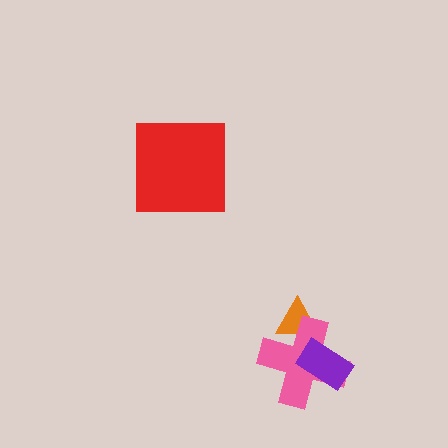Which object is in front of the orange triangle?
The pink cross is in front of the orange triangle.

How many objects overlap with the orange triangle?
1 object overlaps with the orange triangle.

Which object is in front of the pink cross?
The purple rectangle is in front of the pink cross.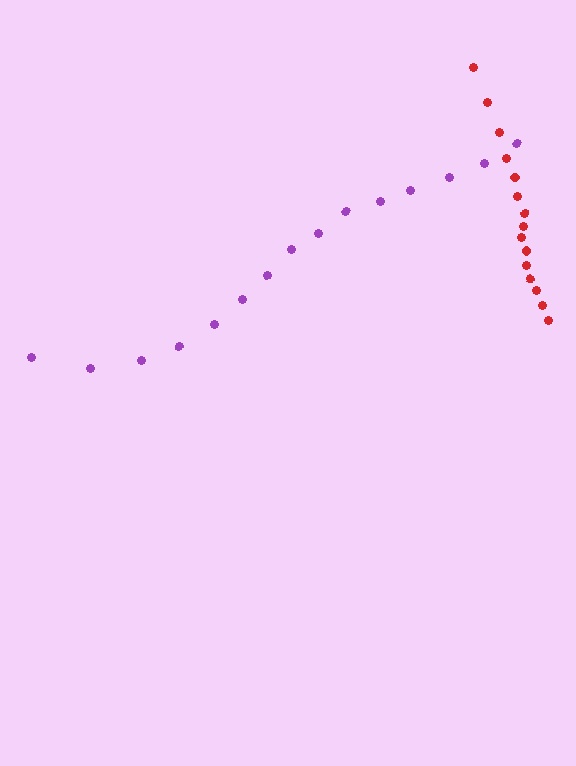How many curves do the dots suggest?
There are 2 distinct paths.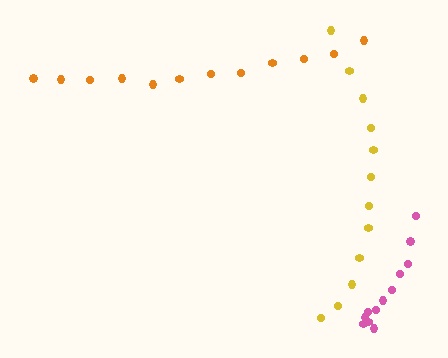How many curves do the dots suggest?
There are 3 distinct paths.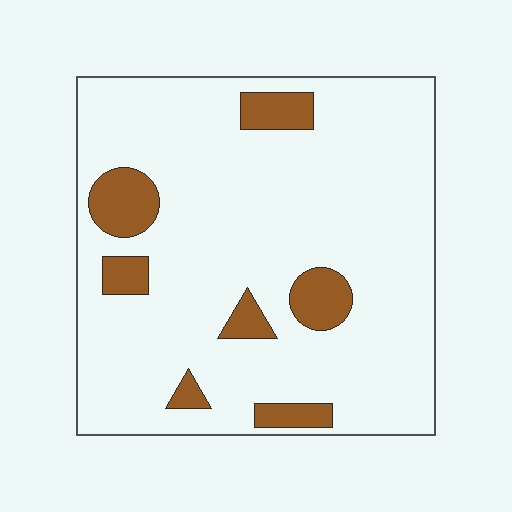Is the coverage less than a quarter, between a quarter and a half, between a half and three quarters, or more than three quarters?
Less than a quarter.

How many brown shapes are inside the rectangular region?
7.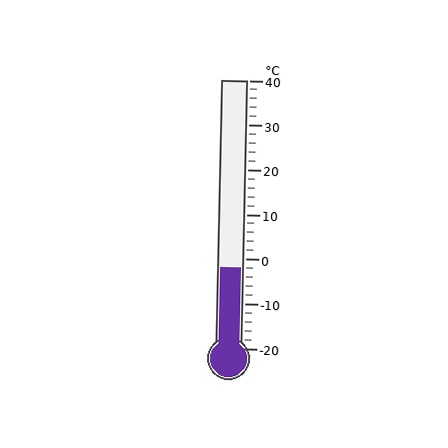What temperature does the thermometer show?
The thermometer shows approximately -2°C.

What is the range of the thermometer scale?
The thermometer scale ranges from -20°C to 40°C.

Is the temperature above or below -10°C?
The temperature is above -10°C.